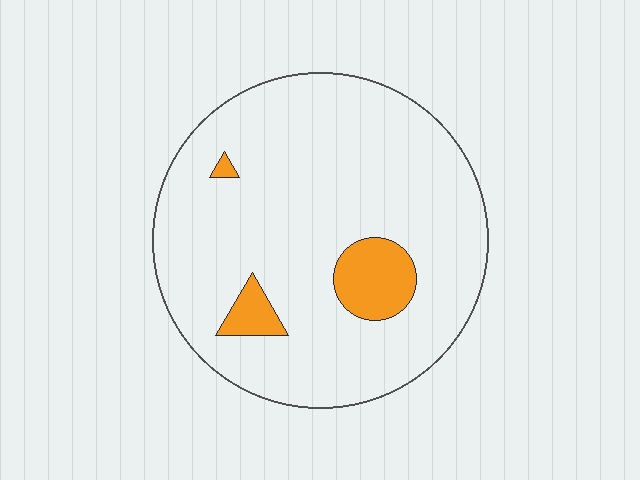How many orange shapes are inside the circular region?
3.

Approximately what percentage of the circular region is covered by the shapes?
Approximately 10%.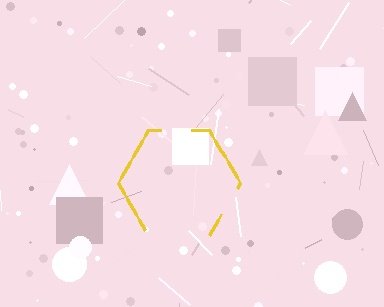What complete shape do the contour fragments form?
The contour fragments form a hexagon.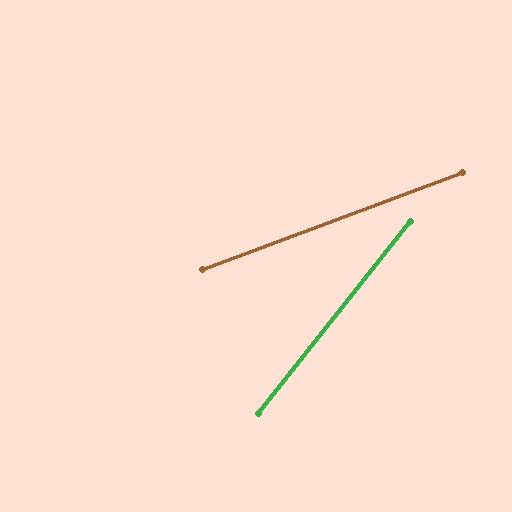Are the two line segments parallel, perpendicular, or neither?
Neither parallel nor perpendicular — they differ by about 31°.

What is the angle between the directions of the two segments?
Approximately 31 degrees.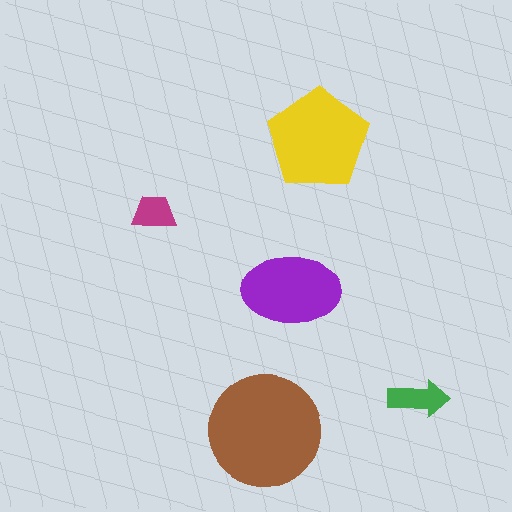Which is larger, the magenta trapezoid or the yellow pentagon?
The yellow pentagon.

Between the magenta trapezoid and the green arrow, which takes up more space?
The green arrow.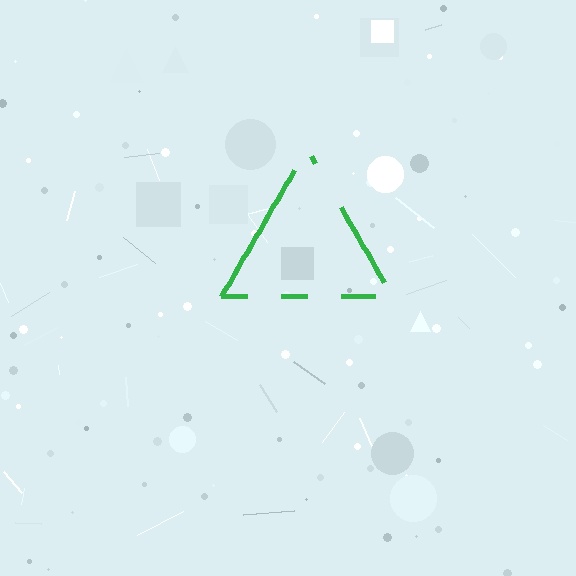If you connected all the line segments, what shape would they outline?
They would outline a triangle.